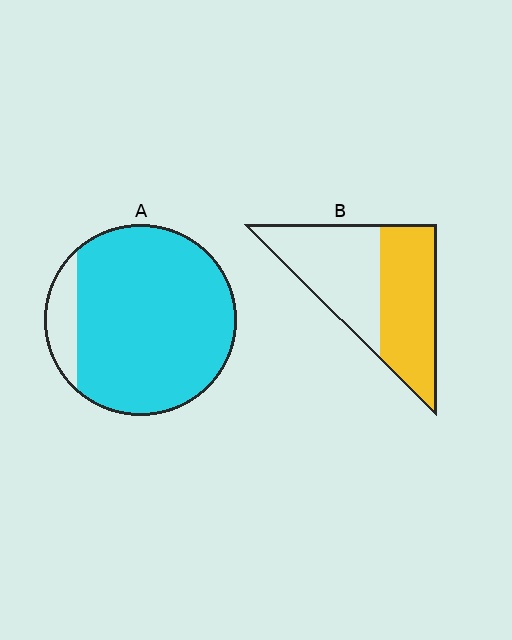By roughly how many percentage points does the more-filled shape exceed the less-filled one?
By roughly 40 percentage points (A over B).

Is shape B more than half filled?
Roughly half.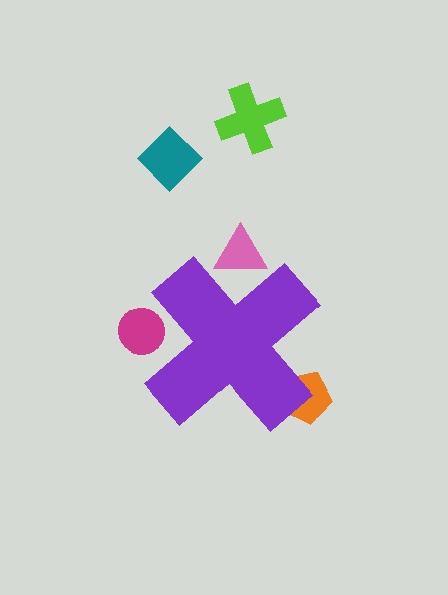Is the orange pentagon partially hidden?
Yes, the orange pentagon is partially hidden behind the purple cross.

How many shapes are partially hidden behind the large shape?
3 shapes are partially hidden.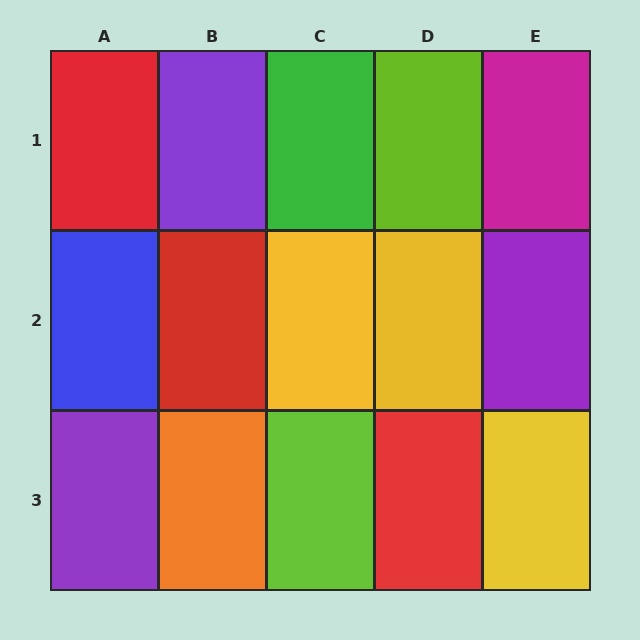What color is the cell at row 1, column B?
Purple.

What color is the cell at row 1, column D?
Lime.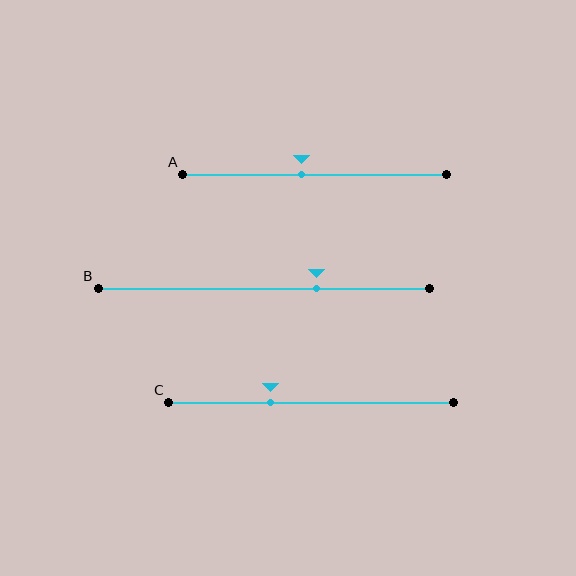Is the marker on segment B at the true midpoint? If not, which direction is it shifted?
No, the marker on segment B is shifted to the right by about 16% of the segment length.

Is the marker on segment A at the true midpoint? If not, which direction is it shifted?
No, the marker on segment A is shifted to the left by about 5% of the segment length.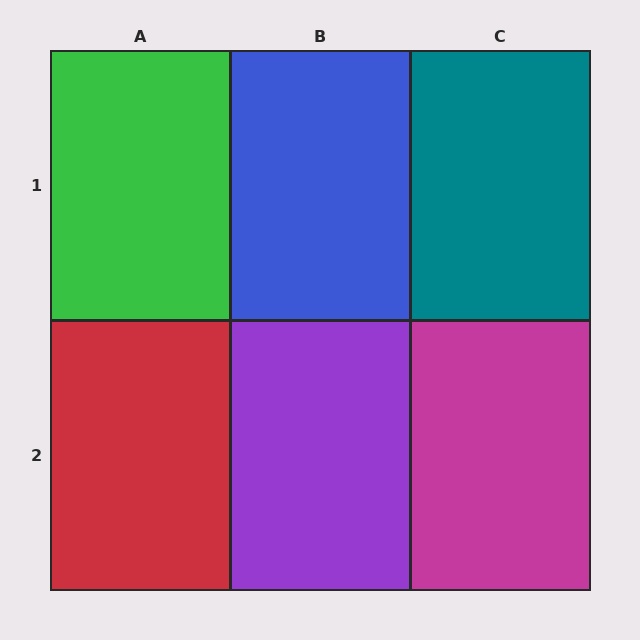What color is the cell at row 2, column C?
Magenta.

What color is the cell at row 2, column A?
Red.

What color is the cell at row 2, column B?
Purple.